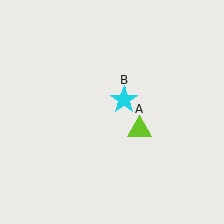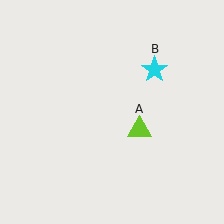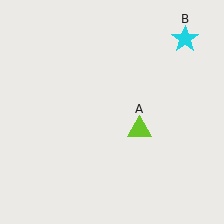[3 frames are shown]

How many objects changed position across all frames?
1 object changed position: cyan star (object B).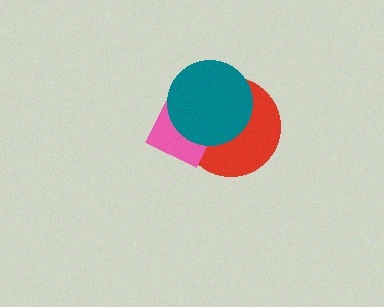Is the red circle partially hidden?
Yes, it is partially covered by another shape.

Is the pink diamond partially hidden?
Yes, it is partially covered by another shape.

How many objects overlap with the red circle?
2 objects overlap with the red circle.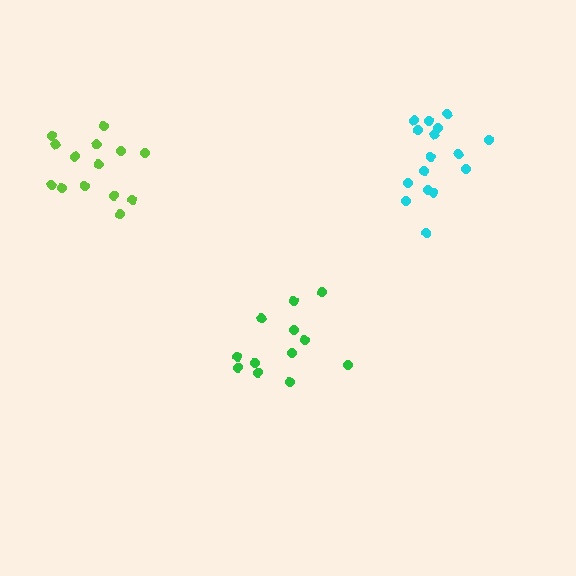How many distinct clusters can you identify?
There are 3 distinct clusters.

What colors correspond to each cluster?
The clusters are colored: green, lime, cyan.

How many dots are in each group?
Group 1: 12 dots, Group 2: 14 dots, Group 3: 16 dots (42 total).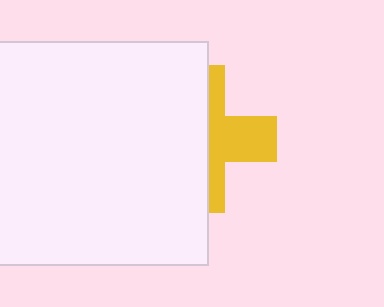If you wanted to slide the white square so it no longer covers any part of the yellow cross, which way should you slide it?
Slide it left — that is the most direct way to separate the two shapes.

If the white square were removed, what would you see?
You would see the complete yellow cross.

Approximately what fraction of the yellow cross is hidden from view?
Roughly 59% of the yellow cross is hidden behind the white square.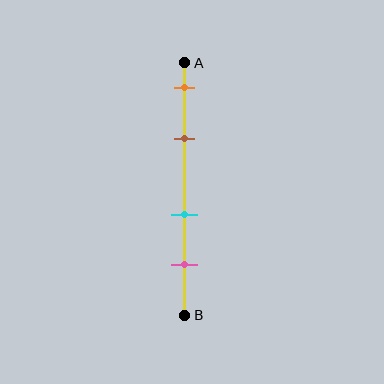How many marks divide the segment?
There are 4 marks dividing the segment.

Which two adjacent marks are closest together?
The orange and brown marks are the closest adjacent pair.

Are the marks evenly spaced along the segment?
No, the marks are not evenly spaced.